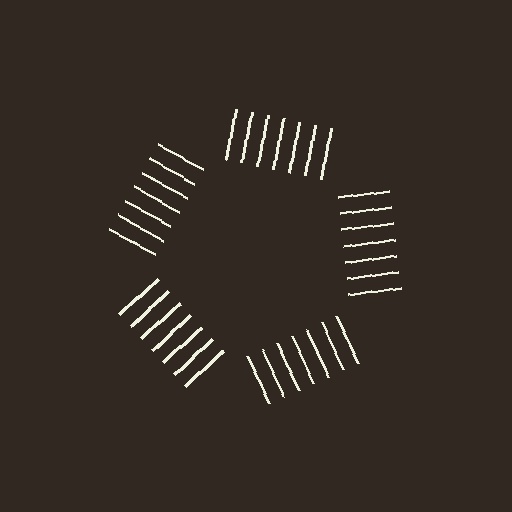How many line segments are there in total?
35 — 7 along each of the 5 edges.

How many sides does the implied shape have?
5 sides — the line-ends trace a pentagon.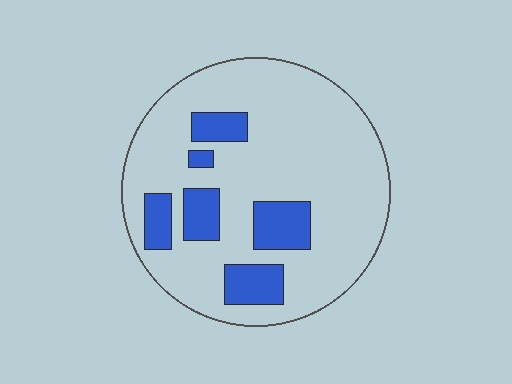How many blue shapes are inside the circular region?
6.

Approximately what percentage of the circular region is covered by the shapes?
Approximately 20%.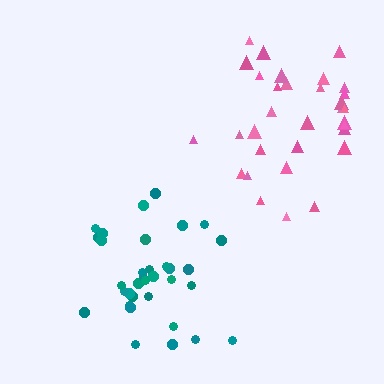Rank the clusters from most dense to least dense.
teal, pink.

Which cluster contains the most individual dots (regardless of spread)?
Teal (34).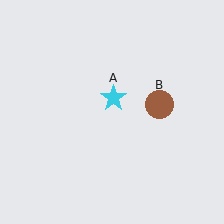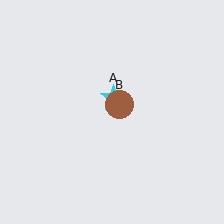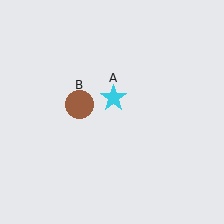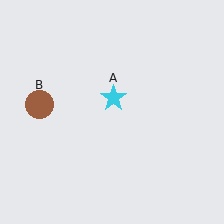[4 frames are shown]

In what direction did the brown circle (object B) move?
The brown circle (object B) moved left.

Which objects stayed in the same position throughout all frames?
Cyan star (object A) remained stationary.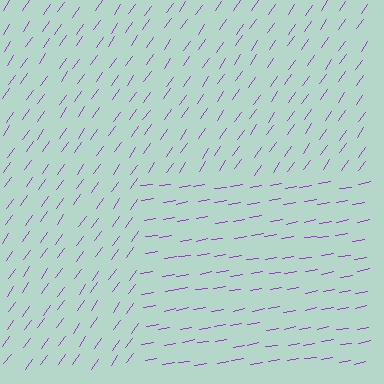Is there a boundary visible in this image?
Yes, there is a texture boundary formed by a change in line orientation.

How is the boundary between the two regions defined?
The boundary is defined purely by a change in line orientation (approximately 45 degrees difference). All lines are the same color and thickness.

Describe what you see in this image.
The image is filled with small purple line segments. A rectangle region in the image has lines oriented differently from the surrounding lines, creating a visible texture boundary.